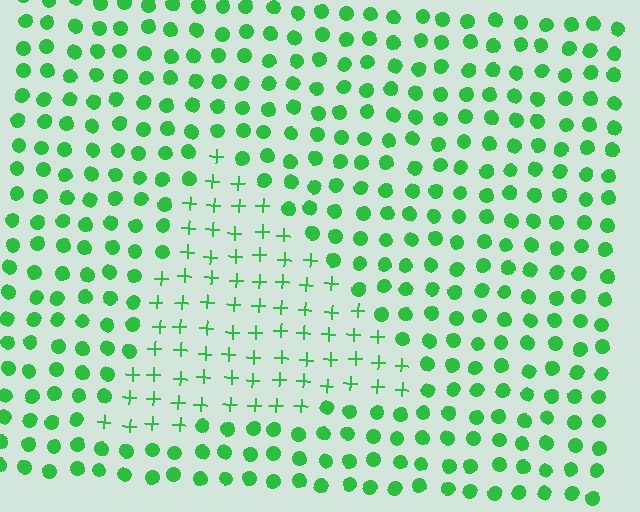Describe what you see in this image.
The image is filled with small green elements arranged in a uniform grid. A triangle-shaped region contains plus signs, while the surrounding area contains circles. The boundary is defined purely by the change in element shape.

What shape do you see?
I see a triangle.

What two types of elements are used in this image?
The image uses plus signs inside the triangle region and circles outside it.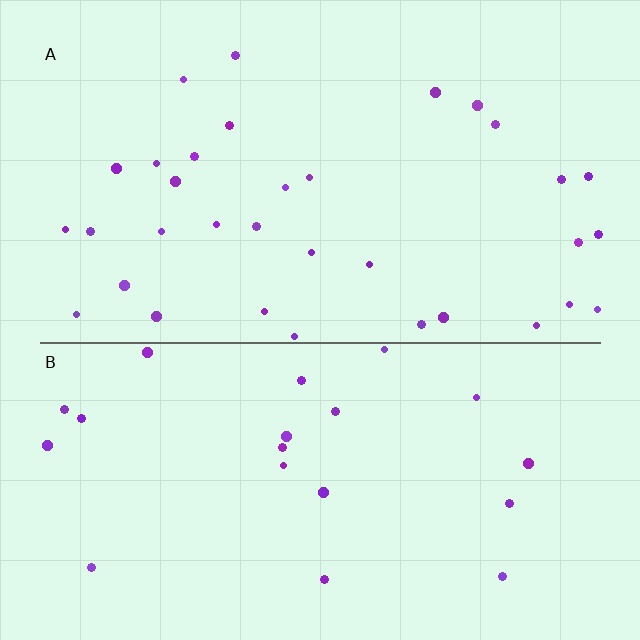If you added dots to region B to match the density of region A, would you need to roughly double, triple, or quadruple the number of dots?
Approximately double.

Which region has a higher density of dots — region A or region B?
A (the top).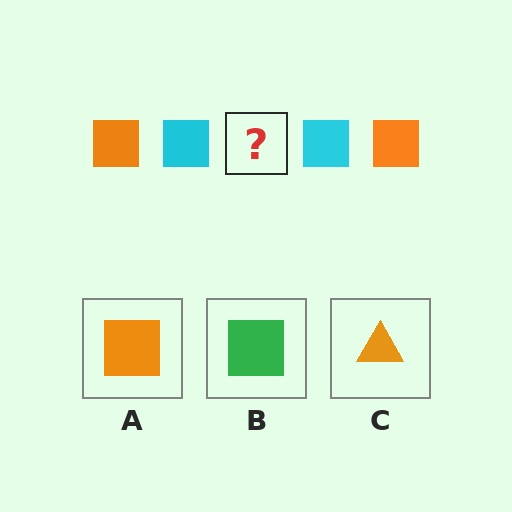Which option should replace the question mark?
Option A.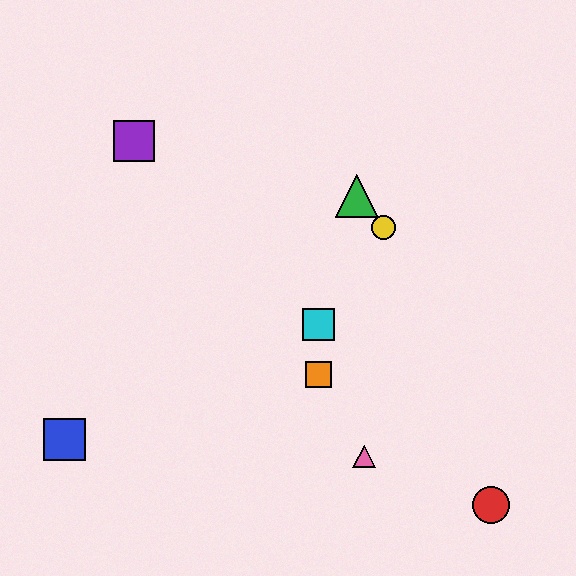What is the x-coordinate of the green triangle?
The green triangle is at x≈357.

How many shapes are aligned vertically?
2 shapes (the orange square, the cyan square) are aligned vertically.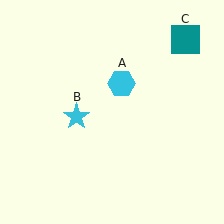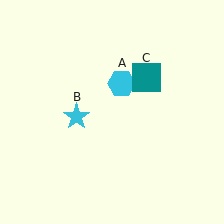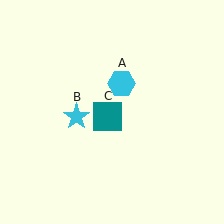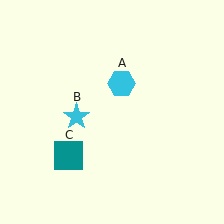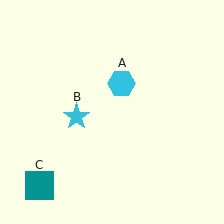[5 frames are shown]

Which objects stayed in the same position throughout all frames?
Cyan hexagon (object A) and cyan star (object B) remained stationary.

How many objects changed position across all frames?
1 object changed position: teal square (object C).